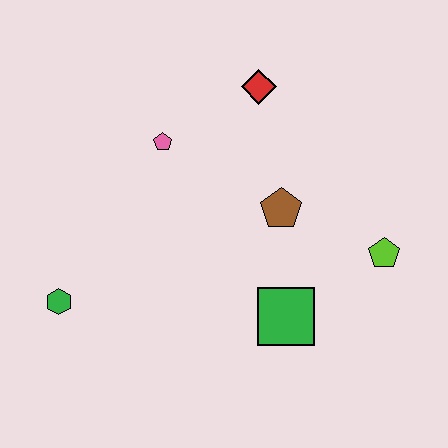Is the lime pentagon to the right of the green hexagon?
Yes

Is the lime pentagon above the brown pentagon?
No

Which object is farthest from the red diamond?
The green hexagon is farthest from the red diamond.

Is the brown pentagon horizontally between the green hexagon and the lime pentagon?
Yes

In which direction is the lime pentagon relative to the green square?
The lime pentagon is to the right of the green square.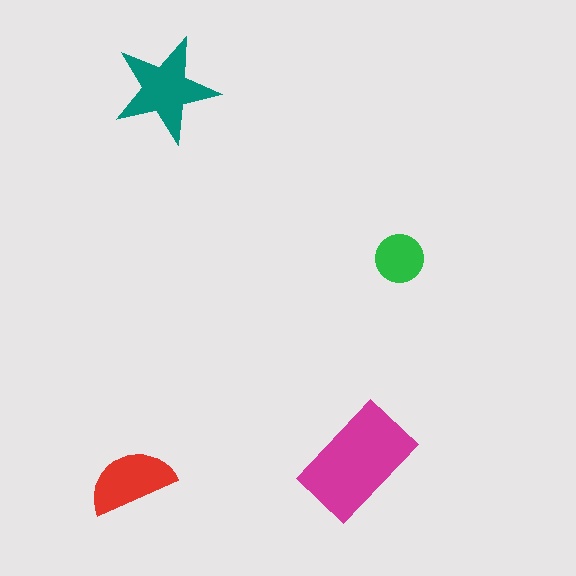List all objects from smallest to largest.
The green circle, the red semicircle, the teal star, the magenta rectangle.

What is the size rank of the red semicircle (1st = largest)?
3rd.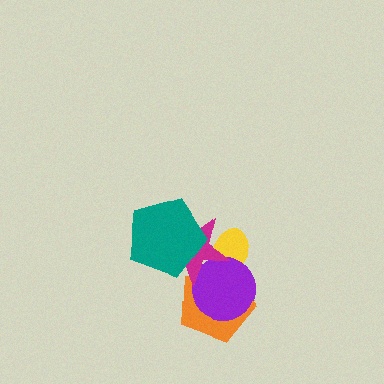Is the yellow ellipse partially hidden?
Yes, it is partially covered by another shape.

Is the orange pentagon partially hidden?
Yes, it is partially covered by another shape.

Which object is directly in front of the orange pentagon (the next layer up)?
The purple circle is directly in front of the orange pentagon.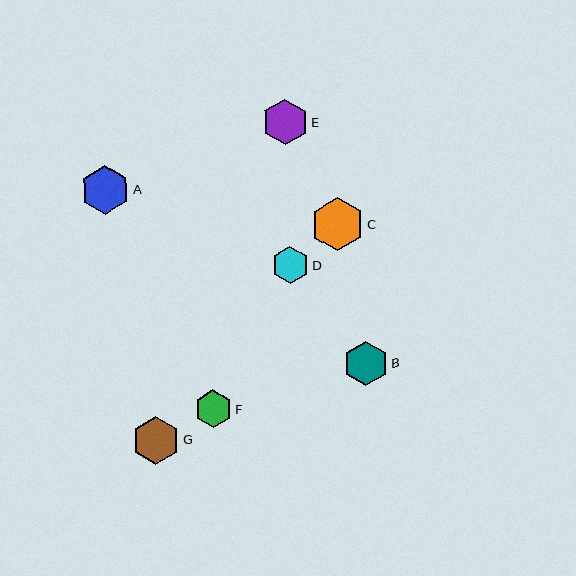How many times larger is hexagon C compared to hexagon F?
Hexagon C is approximately 1.4 times the size of hexagon F.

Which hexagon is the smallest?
Hexagon D is the smallest with a size of approximately 38 pixels.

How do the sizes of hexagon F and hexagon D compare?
Hexagon F and hexagon D are approximately the same size.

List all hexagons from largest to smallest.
From largest to smallest: C, A, G, E, B, F, D.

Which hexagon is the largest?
Hexagon C is the largest with a size of approximately 53 pixels.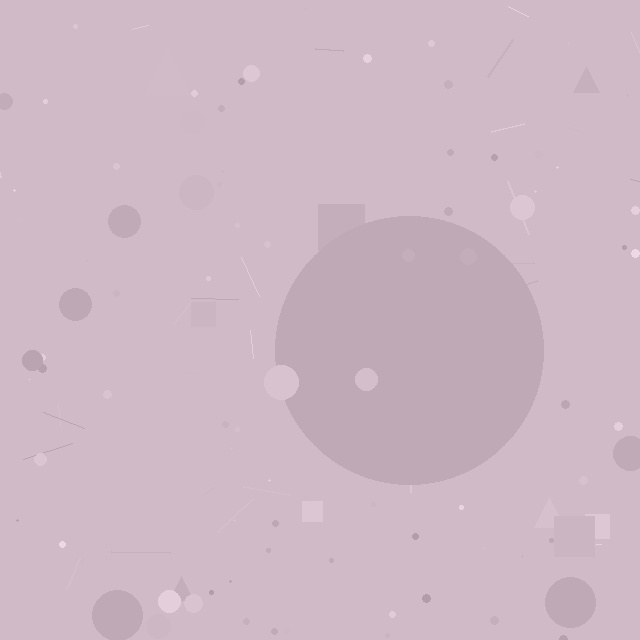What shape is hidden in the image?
A circle is hidden in the image.